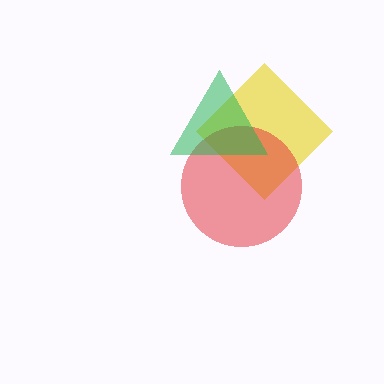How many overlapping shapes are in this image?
There are 3 overlapping shapes in the image.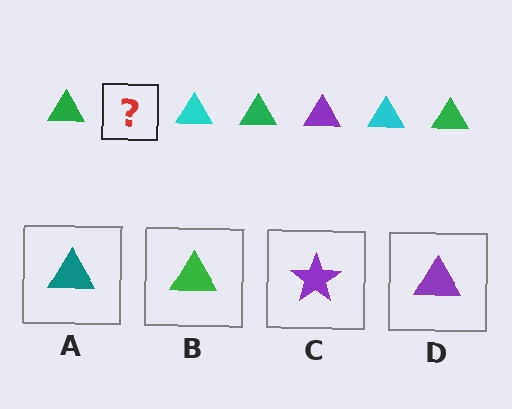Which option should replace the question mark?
Option D.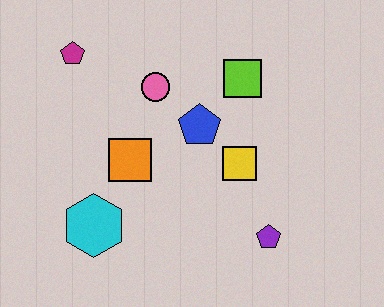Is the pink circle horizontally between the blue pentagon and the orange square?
Yes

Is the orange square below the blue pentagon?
Yes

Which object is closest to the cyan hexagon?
The orange square is closest to the cyan hexagon.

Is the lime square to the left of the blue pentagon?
No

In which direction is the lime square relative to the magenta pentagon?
The lime square is to the right of the magenta pentagon.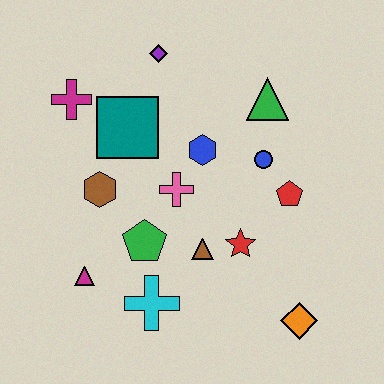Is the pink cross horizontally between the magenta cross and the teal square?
No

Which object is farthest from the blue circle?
The magenta triangle is farthest from the blue circle.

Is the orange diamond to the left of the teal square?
No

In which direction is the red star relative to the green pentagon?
The red star is to the right of the green pentagon.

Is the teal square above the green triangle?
No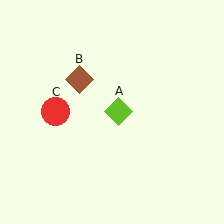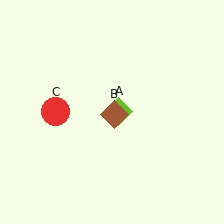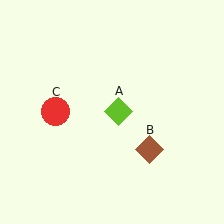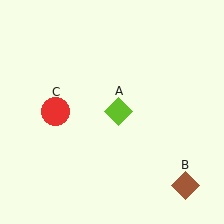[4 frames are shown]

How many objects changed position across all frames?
1 object changed position: brown diamond (object B).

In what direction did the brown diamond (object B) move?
The brown diamond (object B) moved down and to the right.